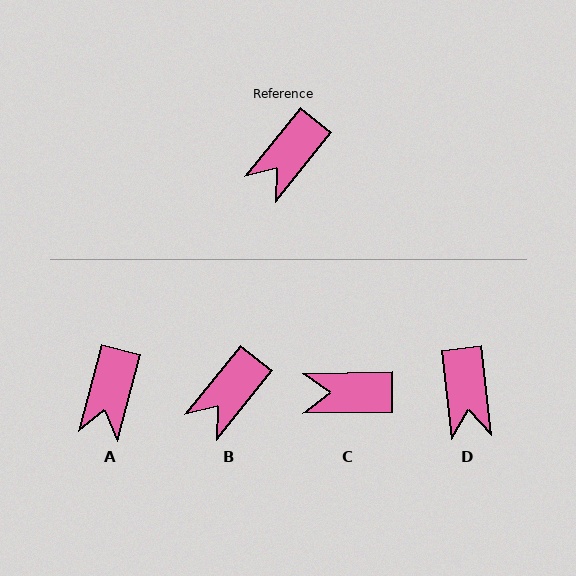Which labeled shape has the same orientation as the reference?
B.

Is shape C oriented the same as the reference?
No, it is off by about 50 degrees.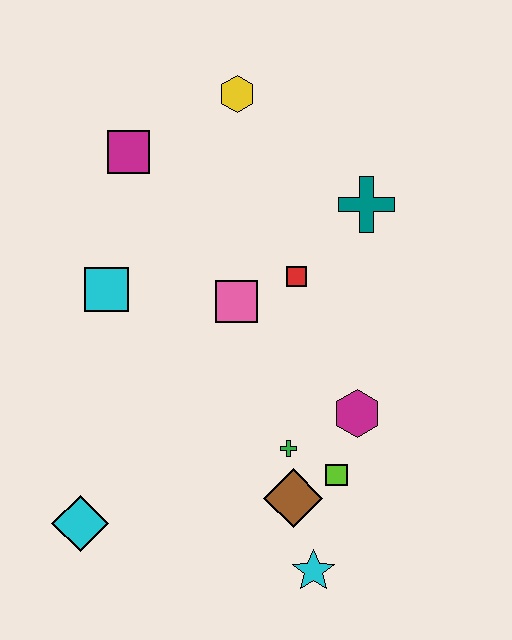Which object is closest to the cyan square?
The pink square is closest to the cyan square.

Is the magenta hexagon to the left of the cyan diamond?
No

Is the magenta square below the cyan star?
No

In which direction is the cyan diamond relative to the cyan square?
The cyan diamond is below the cyan square.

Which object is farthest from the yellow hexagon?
The cyan star is farthest from the yellow hexagon.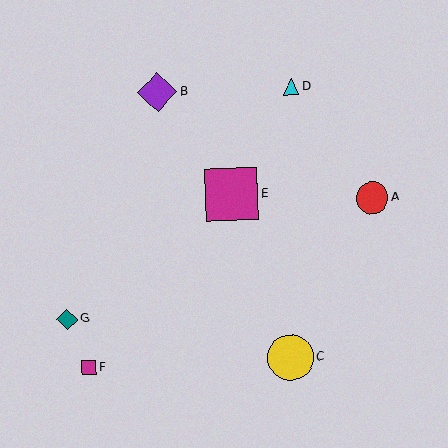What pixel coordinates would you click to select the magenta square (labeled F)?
Click at (89, 368) to select the magenta square F.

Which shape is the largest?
The magenta square (labeled E) is the largest.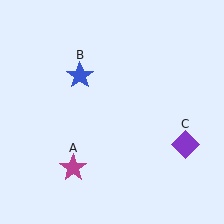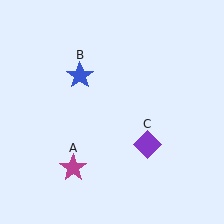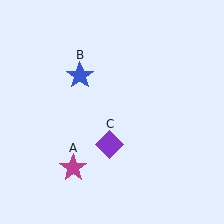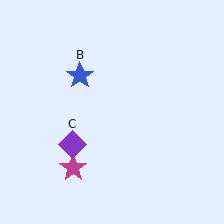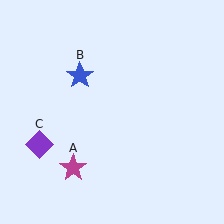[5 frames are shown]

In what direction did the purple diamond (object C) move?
The purple diamond (object C) moved left.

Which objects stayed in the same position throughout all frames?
Magenta star (object A) and blue star (object B) remained stationary.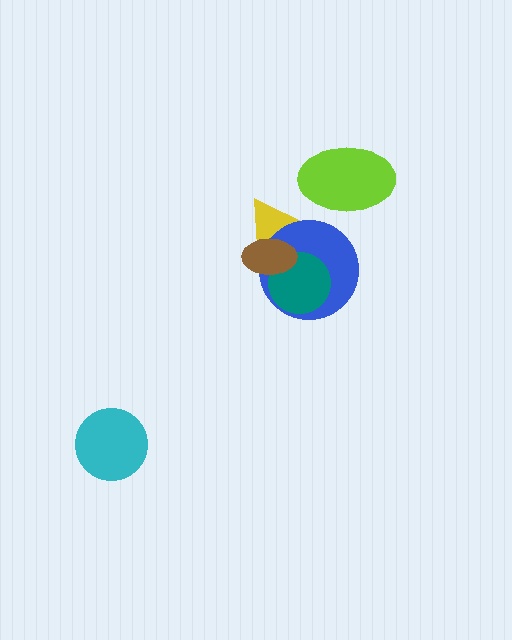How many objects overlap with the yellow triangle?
3 objects overlap with the yellow triangle.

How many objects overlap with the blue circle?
3 objects overlap with the blue circle.